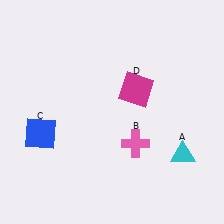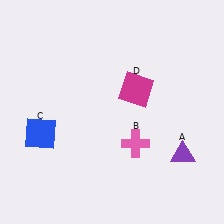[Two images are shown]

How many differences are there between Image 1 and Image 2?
There is 1 difference between the two images.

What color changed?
The triangle (A) changed from cyan in Image 1 to purple in Image 2.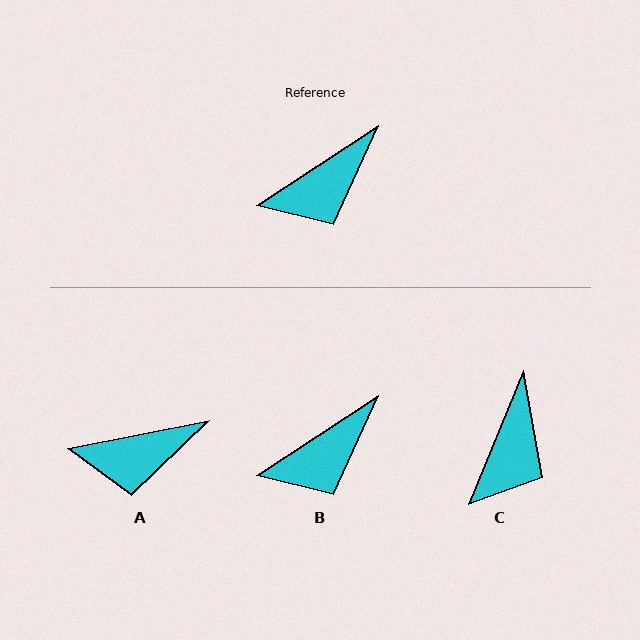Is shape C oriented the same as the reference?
No, it is off by about 34 degrees.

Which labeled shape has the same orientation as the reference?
B.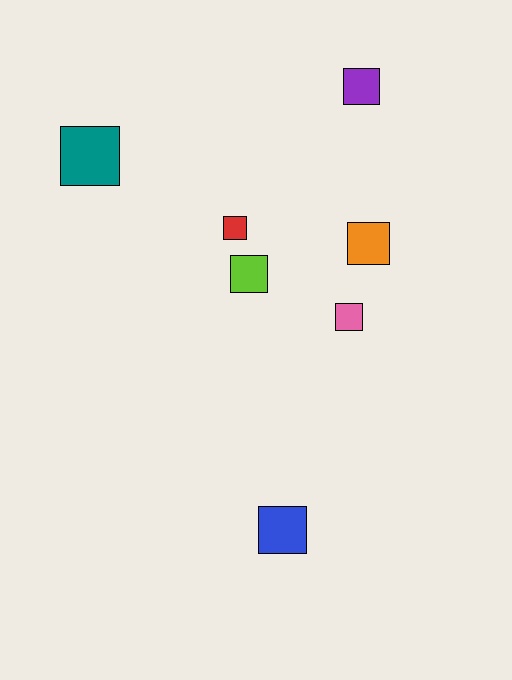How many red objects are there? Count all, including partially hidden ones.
There is 1 red object.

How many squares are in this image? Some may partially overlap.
There are 7 squares.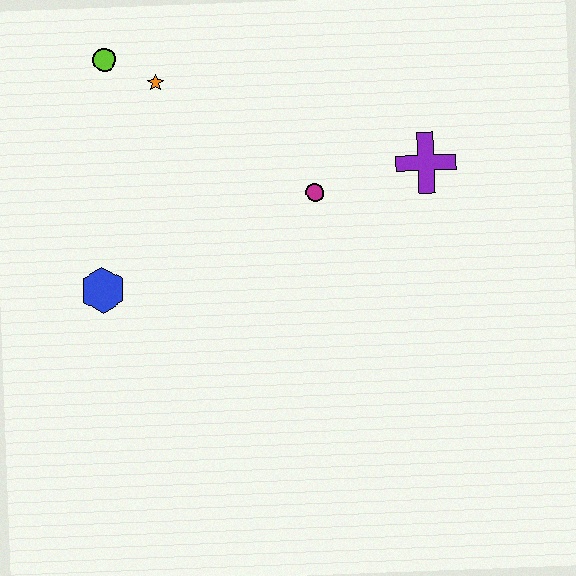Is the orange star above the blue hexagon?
Yes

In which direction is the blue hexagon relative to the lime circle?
The blue hexagon is below the lime circle.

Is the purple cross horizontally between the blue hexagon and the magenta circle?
No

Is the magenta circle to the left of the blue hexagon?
No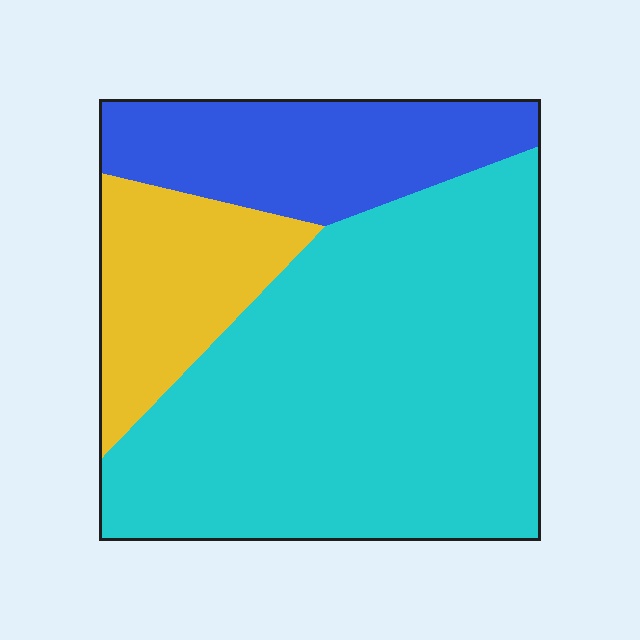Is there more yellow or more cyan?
Cyan.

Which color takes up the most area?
Cyan, at roughly 60%.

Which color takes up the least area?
Yellow, at roughly 15%.